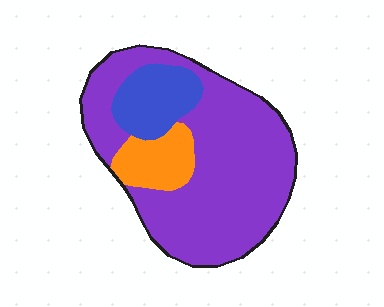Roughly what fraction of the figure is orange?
Orange covers 12% of the figure.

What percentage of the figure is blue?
Blue takes up about one sixth (1/6) of the figure.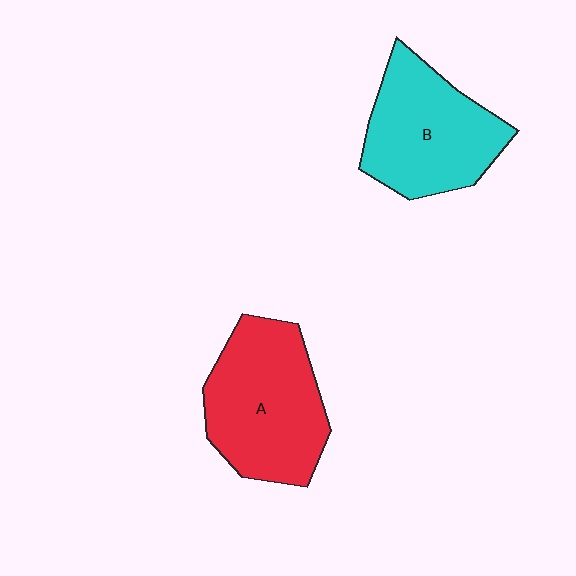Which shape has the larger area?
Shape A (red).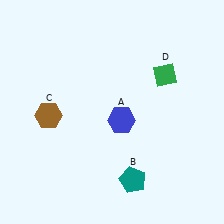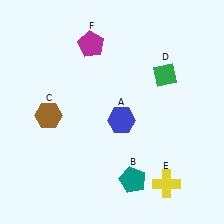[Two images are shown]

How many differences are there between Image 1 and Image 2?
There are 2 differences between the two images.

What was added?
A yellow cross (E), a magenta pentagon (F) were added in Image 2.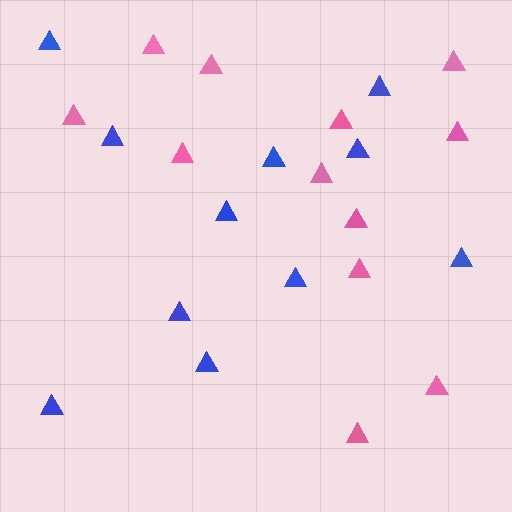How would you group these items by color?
There are 2 groups: one group of pink triangles (12) and one group of blue triangles (11).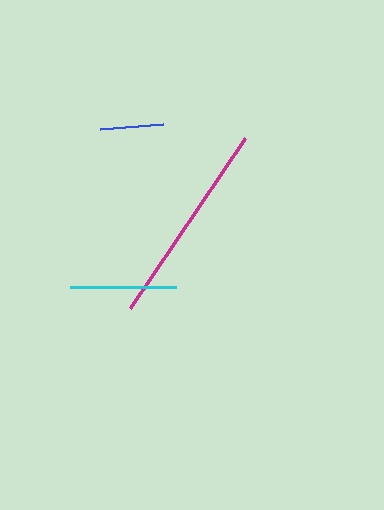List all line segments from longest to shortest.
From longest to shortest: magenta, cyan, blue.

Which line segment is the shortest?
The blue line is the shortest at approximately 63 pixels.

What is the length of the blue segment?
The blue segment is approximately 63 pixels long.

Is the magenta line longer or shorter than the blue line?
The magenta line is longer than the blue line.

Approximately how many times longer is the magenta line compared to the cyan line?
The magenta line is approximately 1.9 times the length of the cyan line.